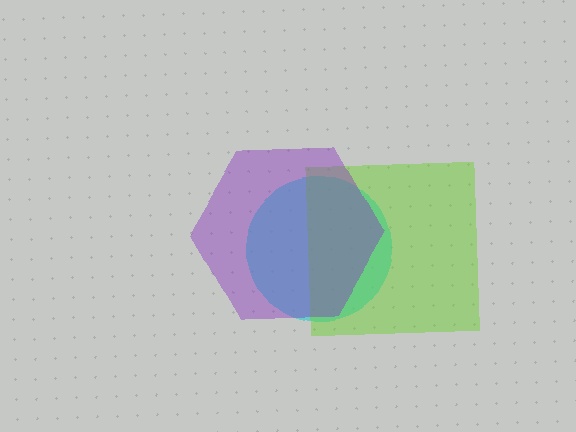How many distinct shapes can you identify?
There are 3 distinct shapes: a cyan circle, a lime square, a purple hexagon.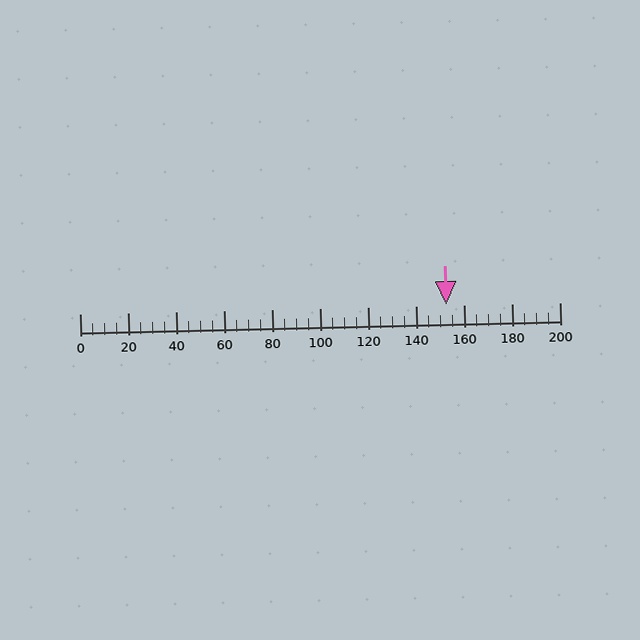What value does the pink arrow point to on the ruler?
The pink arrow points to approximately 152.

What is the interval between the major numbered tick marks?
The major tick marks are spaced 20 units apart.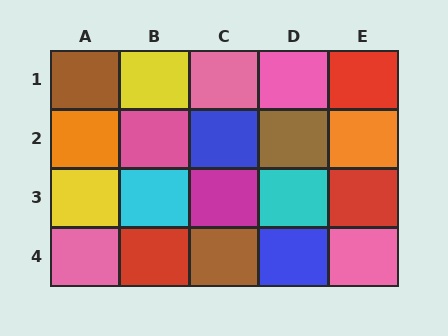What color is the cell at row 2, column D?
Brown.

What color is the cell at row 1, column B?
Yellow.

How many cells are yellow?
2 cells are yellow.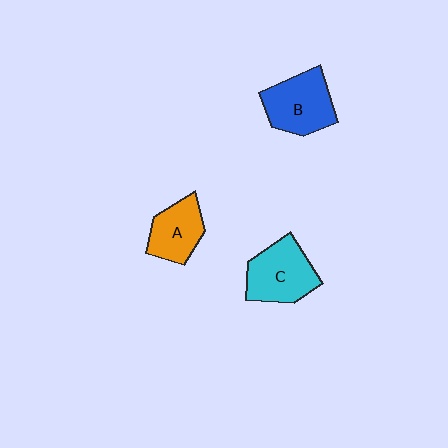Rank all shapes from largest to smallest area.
From largest to smallest: C (cyan), B (blue), A (orange).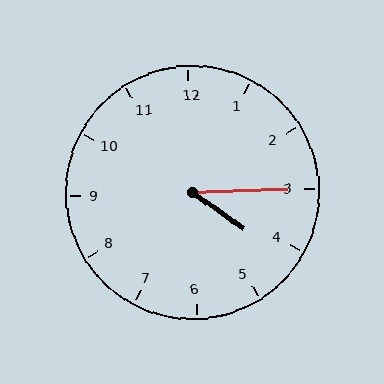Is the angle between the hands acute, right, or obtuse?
It is acute.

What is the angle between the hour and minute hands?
Approximately 38 degrees.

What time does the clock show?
4:15.